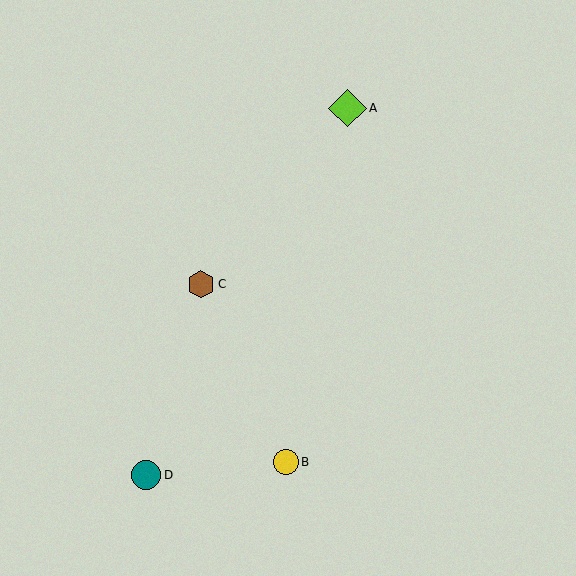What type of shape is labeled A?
Shape A is a lime diamond.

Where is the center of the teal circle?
The center of the teal circle is at (146, 475).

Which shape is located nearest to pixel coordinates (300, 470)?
The yellow circle (labeled B) at (286, 462) is nearest to that location.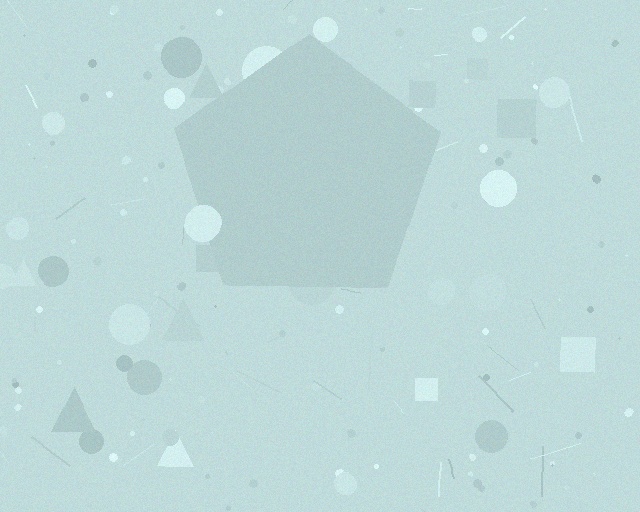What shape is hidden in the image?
A pentagon is hidden in the image.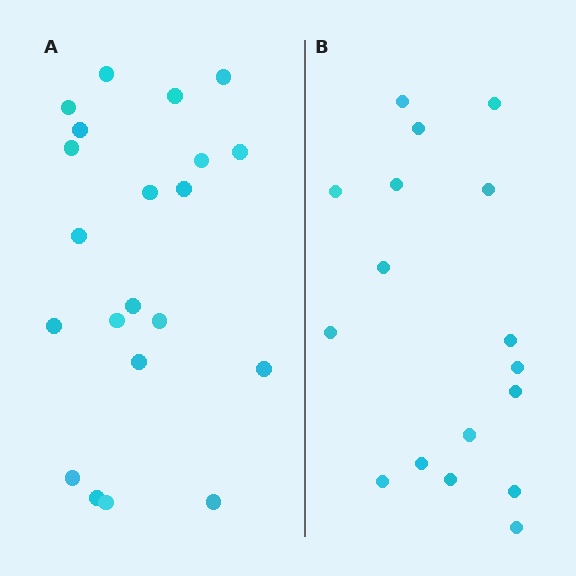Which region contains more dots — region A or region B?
Region A (the left region) has more dots.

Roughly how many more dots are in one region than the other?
Region A has about 4 more dots than region B.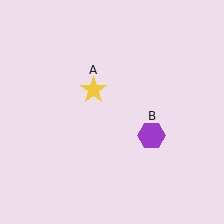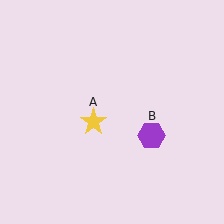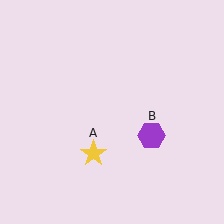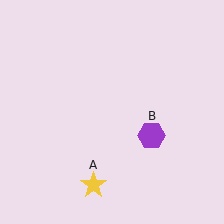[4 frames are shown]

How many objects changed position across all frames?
1 object changed position: yellow star (object A).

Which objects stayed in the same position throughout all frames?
Purple hexagon (object B) remained stationary.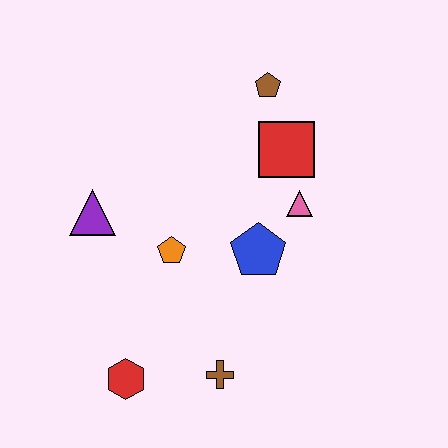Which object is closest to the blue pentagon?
The pink triangle is closest to the blue pentagon.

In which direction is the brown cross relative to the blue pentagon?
The brown cross is below the blue pentagon.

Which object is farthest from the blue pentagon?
The red hexagon is farthest from the blue pentagon.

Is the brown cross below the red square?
Yes